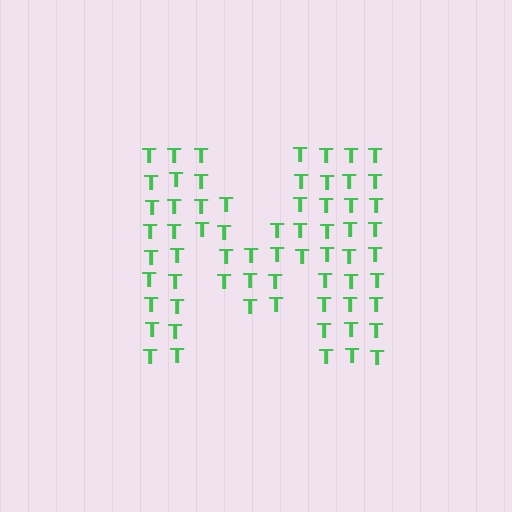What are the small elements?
The small elements are letter T's.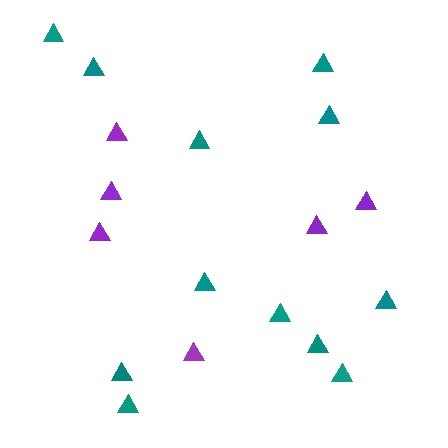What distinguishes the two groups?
There are 2 groups: one group of teal triangles (12) and one group of purple triangles (6).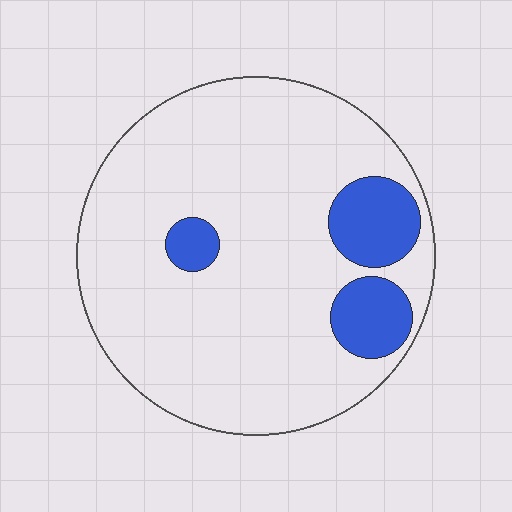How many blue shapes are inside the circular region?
3.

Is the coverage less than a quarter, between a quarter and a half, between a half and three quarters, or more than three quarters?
Less than a quarter.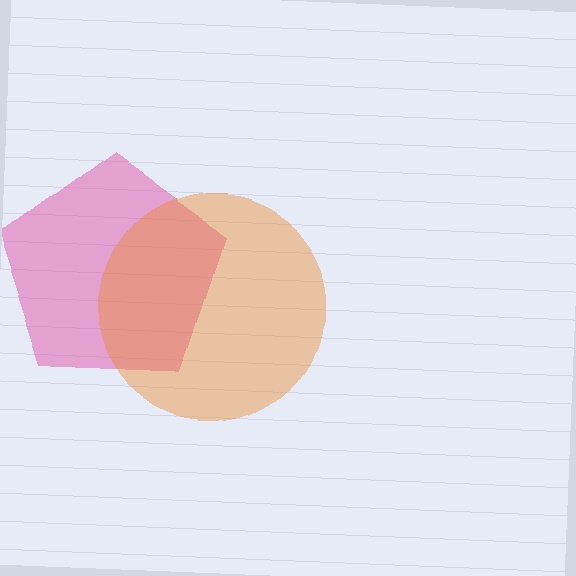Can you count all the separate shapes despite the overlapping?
Yes, there are 2 separate shapes.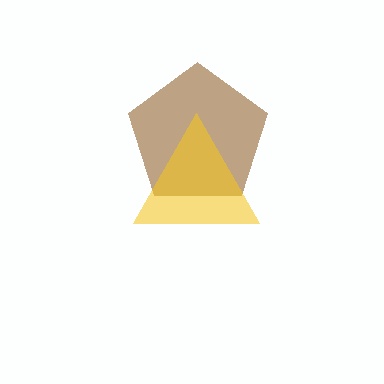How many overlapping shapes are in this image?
There are 2 overlapping shapes in the image.